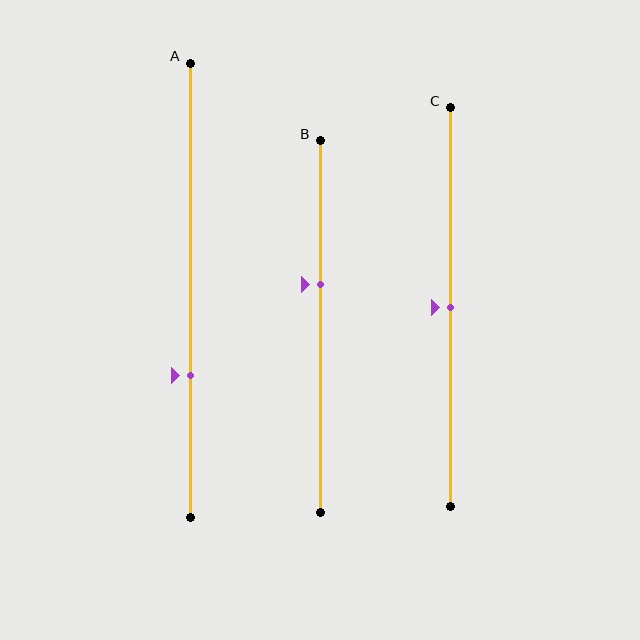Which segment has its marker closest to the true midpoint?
Segment C has its marker closest to the true midpoint.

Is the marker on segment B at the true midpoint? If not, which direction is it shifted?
No, the marker on segment B is shifted upward by about 11% of the segment length.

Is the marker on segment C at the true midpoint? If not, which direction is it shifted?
Yes, the marker on segment C is at the true midpoint.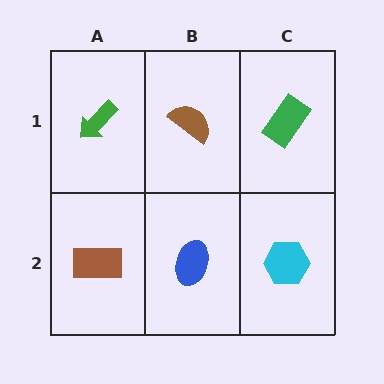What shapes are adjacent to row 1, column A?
A brown rectangle (row 2, column A), a brown semicircle (row 1, column B).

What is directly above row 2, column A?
A green arrow.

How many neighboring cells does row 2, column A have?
2.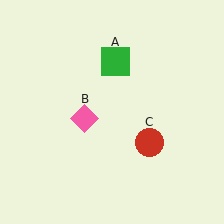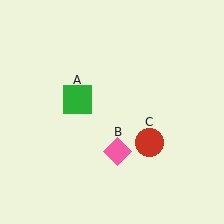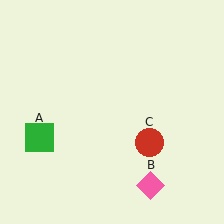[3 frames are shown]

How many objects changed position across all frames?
2 objects changed position: green square (object A), pink diamond (object B).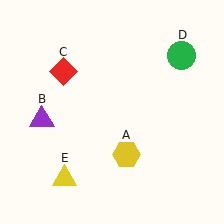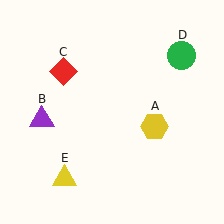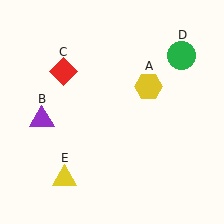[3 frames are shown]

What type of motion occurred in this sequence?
The yellow hexagon (object A) rotated counterclockwise around the center of the scene.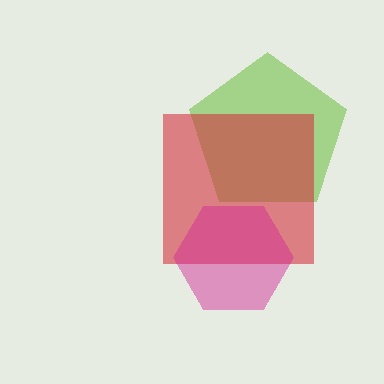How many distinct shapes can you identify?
There are 3 distinct shapes: a lime pentagon, a red square, a magenta hexagon.